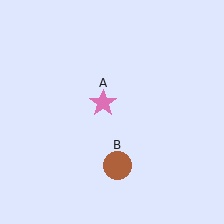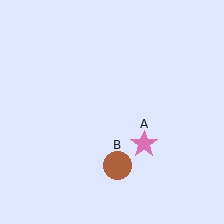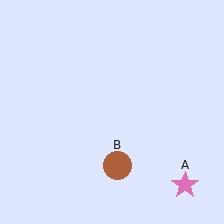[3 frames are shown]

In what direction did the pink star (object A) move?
The pink star (object A) moved down and to the right.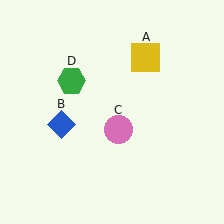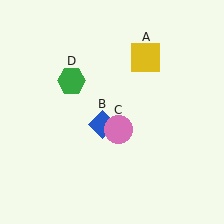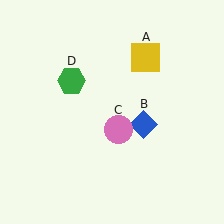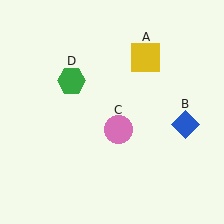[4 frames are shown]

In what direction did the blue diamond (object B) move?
The blue diamond (object B) moved right.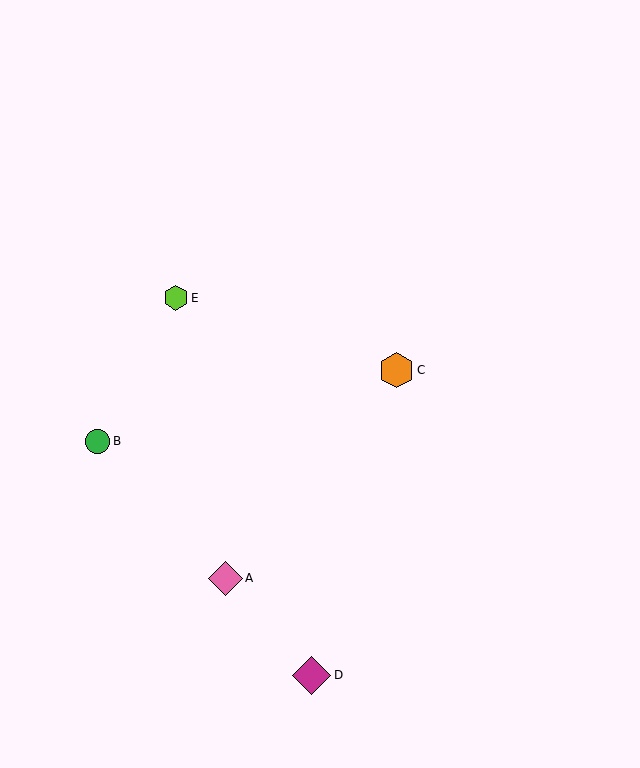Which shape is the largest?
The magenta diamond (labeled D) is the largest.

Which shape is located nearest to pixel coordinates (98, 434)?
The green circle (labeled B) at (98, 441) is nearest to that location.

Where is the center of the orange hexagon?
The center of the orange hexagon is at (397, 370).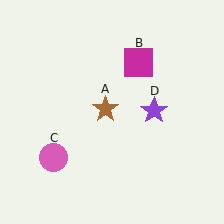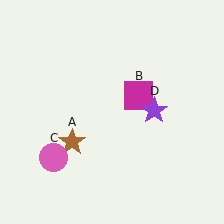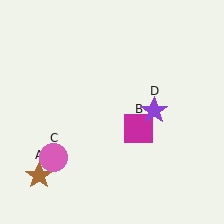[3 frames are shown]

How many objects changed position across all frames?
2 objects changed position: brown star (object A), magenta square (object B).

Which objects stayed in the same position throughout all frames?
Pink circle (object C) and purple star (object D) remained stationary.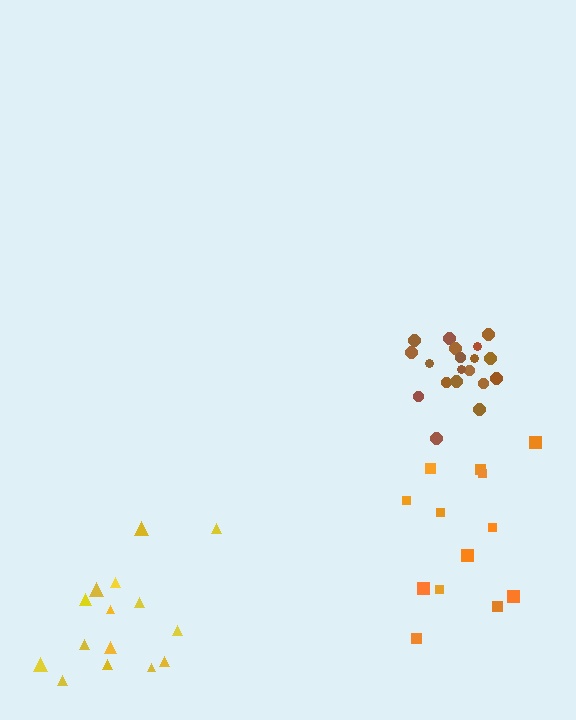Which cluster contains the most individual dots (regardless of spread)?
Brown (19).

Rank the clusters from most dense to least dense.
brown, yellow, orange.